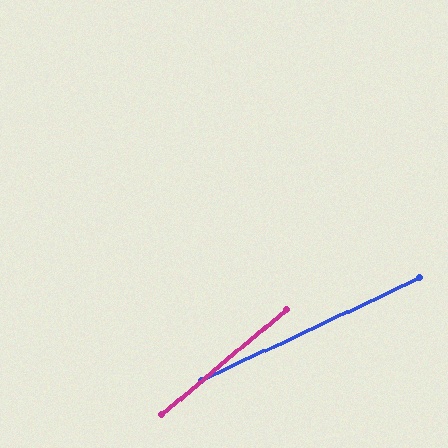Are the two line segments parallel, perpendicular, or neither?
Neither parallel nor perpendicular — they differ by about 15°.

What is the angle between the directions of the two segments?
Approximately 15 degrees.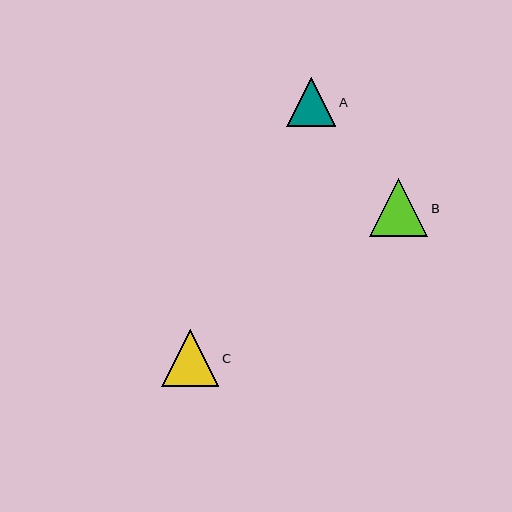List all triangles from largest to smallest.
From largest to smallest: B, C, A.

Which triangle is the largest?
Triangle B is the largest with a size of approximately 58 pixels.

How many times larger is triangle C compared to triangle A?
Triangle C is approximately 1.2 times the size of triangle A.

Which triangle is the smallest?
Triangle A is the smallest with a size of approximately 49 pixels.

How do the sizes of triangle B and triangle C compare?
Triangle B and triangle C are approximately the same size.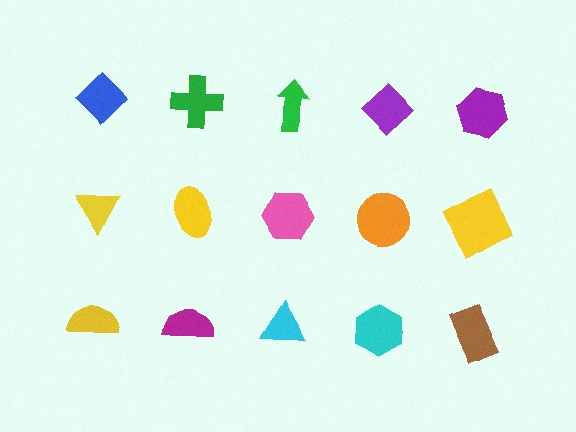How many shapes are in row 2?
5 shapes.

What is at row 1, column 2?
A green cross.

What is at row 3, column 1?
A yellow semicircle.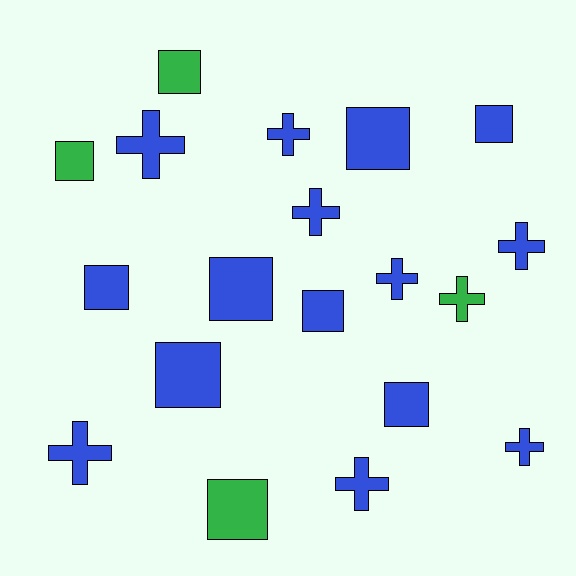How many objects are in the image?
There are 19 objects.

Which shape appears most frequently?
Square, with 10 objects.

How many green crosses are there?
There is 1 green cross.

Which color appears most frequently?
Blue, with 15 objects.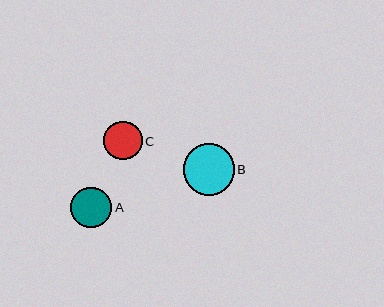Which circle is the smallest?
Circle C is the smallest with a size of approximately 38 pixels.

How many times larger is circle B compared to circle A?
Circle B is approximately 1.3 times the size of circle A.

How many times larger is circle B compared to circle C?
Circle B is approximately 1.3 times the size of circle C.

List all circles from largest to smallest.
From largest to smallest: B, A, C.